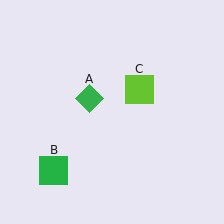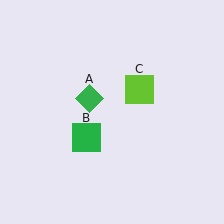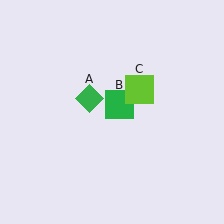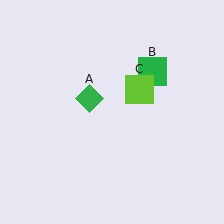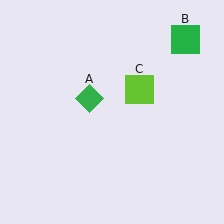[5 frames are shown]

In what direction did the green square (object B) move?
The green square (object B) moved up and to the right.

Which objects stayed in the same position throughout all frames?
Green diamond (object A) and lime square (object C) remained stationary.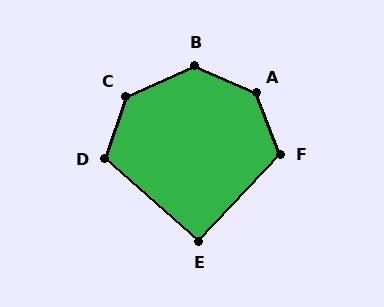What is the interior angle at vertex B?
Approximately 132 degrees (obtuse).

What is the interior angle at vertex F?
Approximately 115 degrees (obtuse).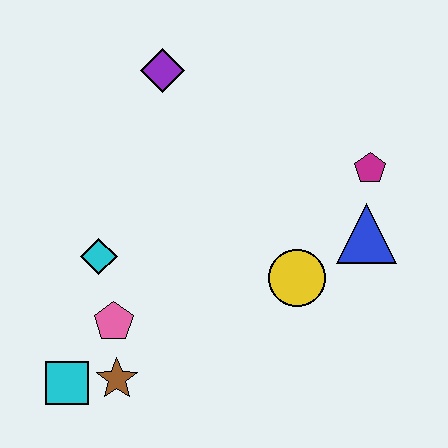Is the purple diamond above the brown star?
Yes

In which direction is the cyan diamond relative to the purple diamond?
The cyan diamond is below the purple diamond.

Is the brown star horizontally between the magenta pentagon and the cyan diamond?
Yes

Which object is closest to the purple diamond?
The cyan diamond is closest to the purple diamond.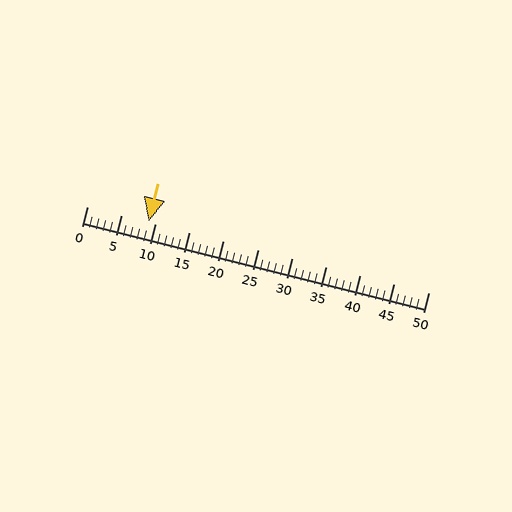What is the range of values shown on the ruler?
The ruler shows values from 0 to 50.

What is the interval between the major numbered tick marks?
The major tick marks are spaced 5 units apart.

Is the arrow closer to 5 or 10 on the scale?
The arrow is closer to 10.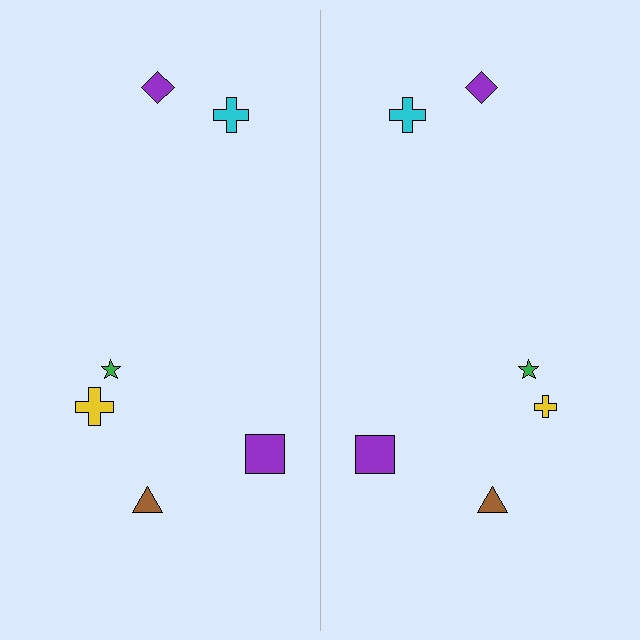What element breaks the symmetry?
The yellow cross on the right side has a different size than its mirror counterpart.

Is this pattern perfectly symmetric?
No, the pattern is not perfectly symmetric. The yellow cross on the right side has a different size than its mirror counterpart.